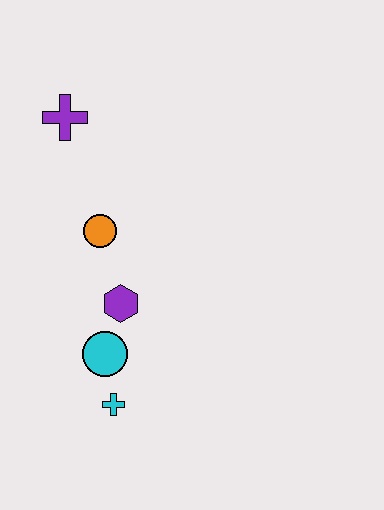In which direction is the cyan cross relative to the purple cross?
The cyan cross is below the purple cross.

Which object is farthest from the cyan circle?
The purple cross is farthest from the cyan circle.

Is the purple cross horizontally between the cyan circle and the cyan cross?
No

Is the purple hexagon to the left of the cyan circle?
No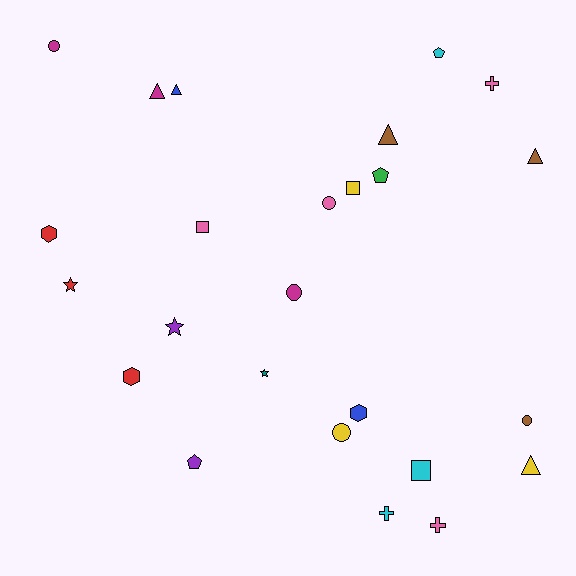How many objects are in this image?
There are 25 objects.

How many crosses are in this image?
There are 3 crosses.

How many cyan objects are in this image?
There are 3 cyan objects.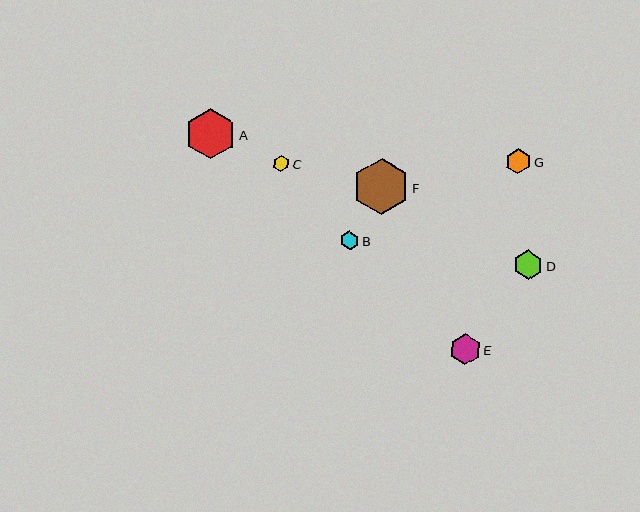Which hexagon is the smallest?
Hexagon C is the smallest with a size of approximately 17 pixels.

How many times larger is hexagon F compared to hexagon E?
Hexagon F is approximately 1.8 times the size of hexagon E.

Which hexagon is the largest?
Hexagon F is the largest with a size of approximately 56 pixels.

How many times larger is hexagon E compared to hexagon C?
Hexagon E is approximately 1.9 times the size of hexagon C.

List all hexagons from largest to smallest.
From largest to smallest: F, A, E, D, G, B, C.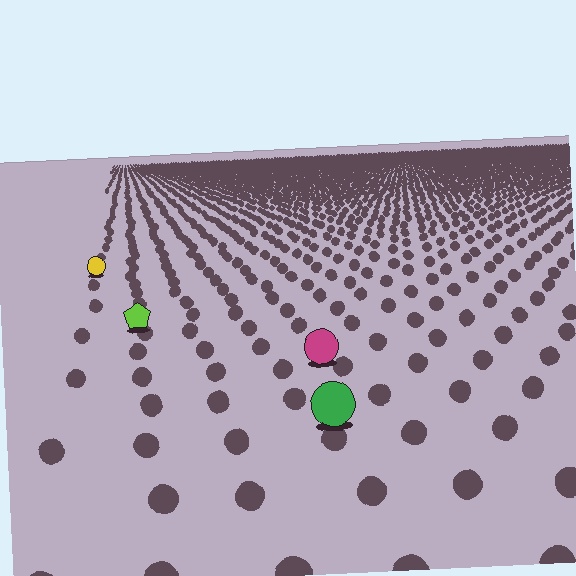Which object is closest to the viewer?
The green circle is closest. The texture marks near it are larger and more spread out.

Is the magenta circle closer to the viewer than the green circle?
No. The green circle is closer — you can tell from the texture gradient: the ground texture is coarser near it.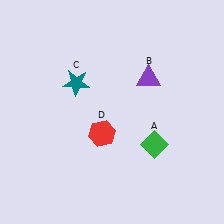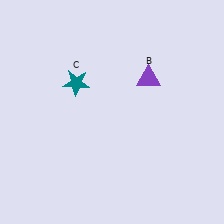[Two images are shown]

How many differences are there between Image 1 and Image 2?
There are 2 differences between the two images.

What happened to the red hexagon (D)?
The red hexagon (D) was removed in Image 2. It was in the bottom-left area of Image 1.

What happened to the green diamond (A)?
The green diamond (A) was removed in Image 2. It was in the bottom-right area of Image 1.